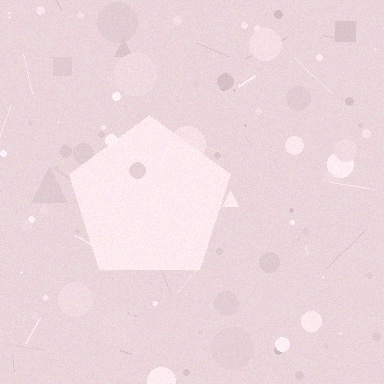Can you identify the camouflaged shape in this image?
The camouflaged shape is a pentagon.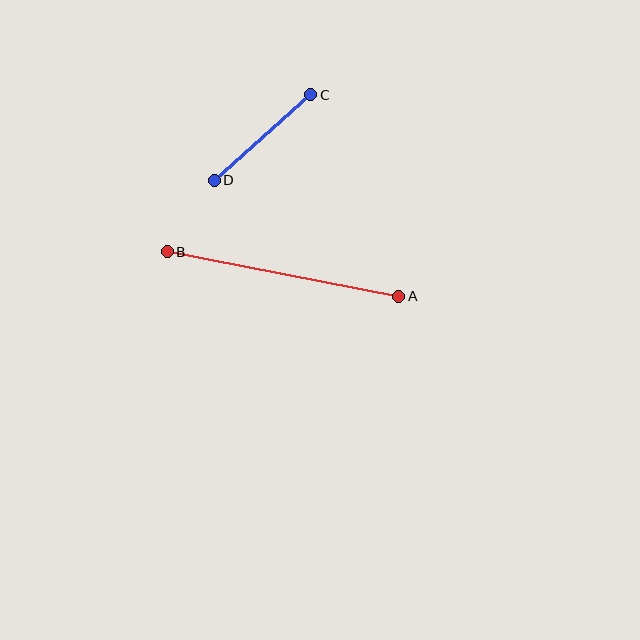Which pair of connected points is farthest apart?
Points A and B are farthest apart.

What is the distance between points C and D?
The distance is approximately 129 pixels.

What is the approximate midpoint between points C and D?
The midpoint is at approximately (262, 138) pixels.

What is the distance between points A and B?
The distance is approximately 236 pixels.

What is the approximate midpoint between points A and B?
The midpoint is at approximately (283, 274) pixels.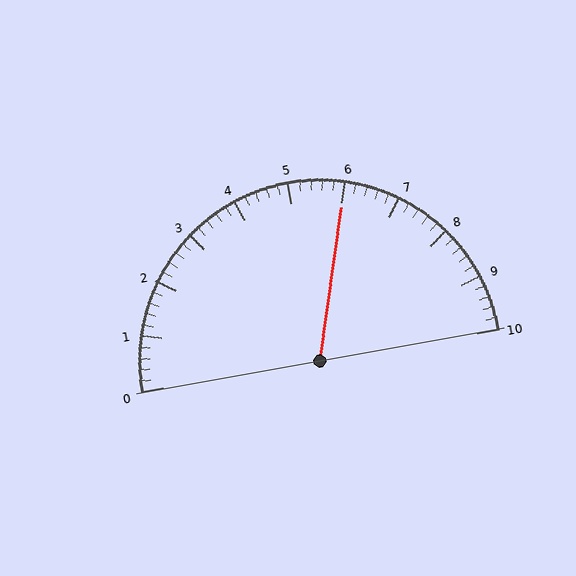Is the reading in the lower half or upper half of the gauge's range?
The reading is in the upper half of the range (0 to 10).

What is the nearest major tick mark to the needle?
The nearest major tick mark is 6.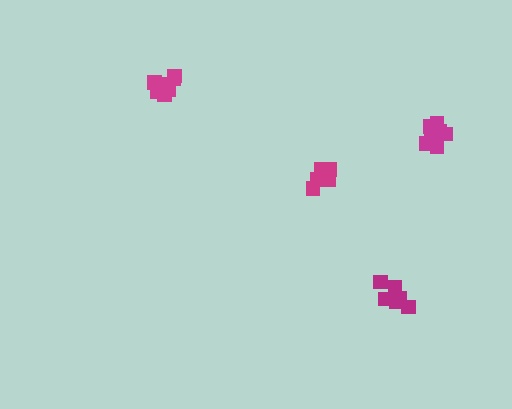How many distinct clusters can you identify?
There are 4 distinct clusters.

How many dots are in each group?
Group 1: 6 dots, Group 2: 7 dots, Group 3: 5 dots, Group 4: 9 dots (27 total).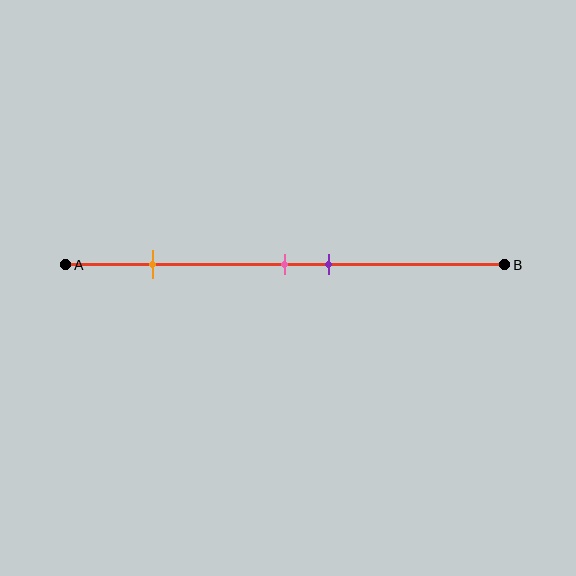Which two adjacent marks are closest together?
The pink and purple marks are the closest adjacent pair.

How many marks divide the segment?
There are 3 marks dividing the segment.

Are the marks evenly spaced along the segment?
No, the marks are not evenly spaced.